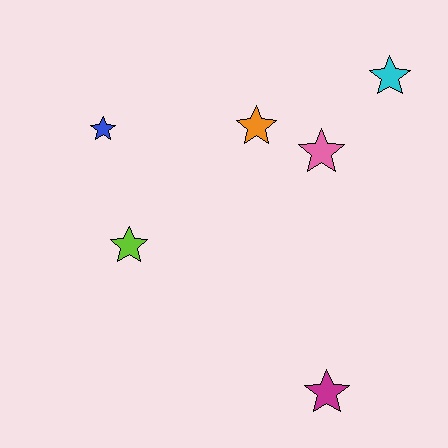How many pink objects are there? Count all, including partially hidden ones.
There is 1 pink object.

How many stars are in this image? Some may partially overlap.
There are 6 stars.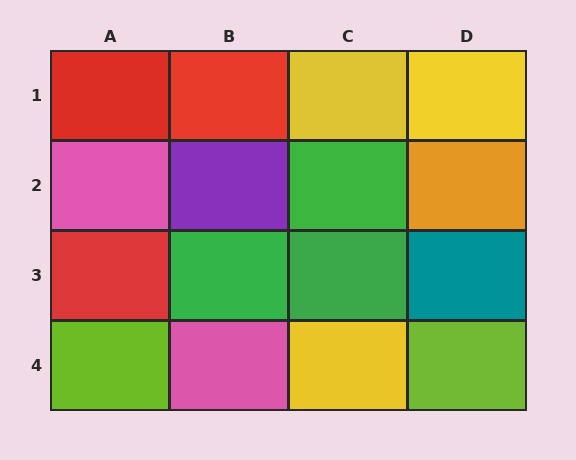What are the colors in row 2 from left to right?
Pink, purple, green, orange.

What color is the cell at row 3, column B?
Green.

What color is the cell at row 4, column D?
Lime.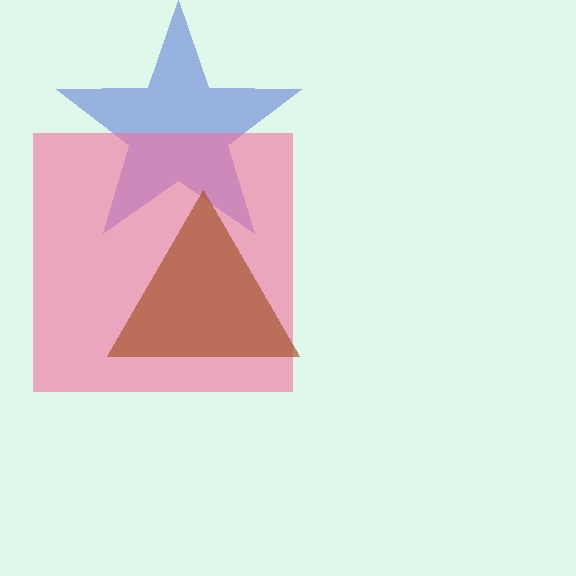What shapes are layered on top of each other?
The layered shapes are: a blue star, a pink square, a brown triangle.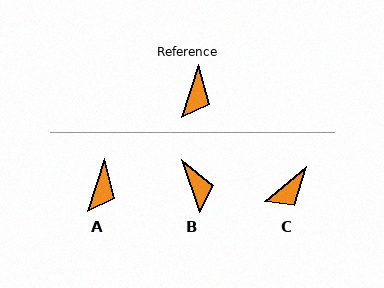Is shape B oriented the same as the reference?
No, it is off by about 36 degrees.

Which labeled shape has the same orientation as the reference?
A.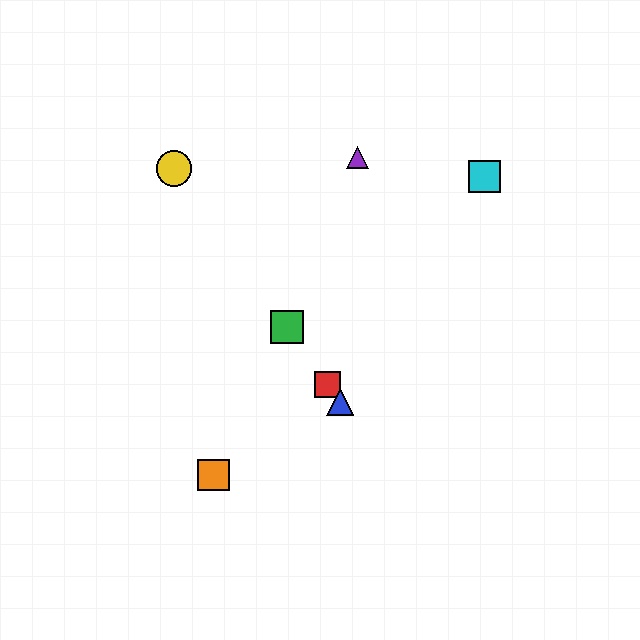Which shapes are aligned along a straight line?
The red square, the blue triangle, the green square, the yellow circle are aligned along a straight line.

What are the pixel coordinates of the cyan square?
The cyan square is at (485, 177).